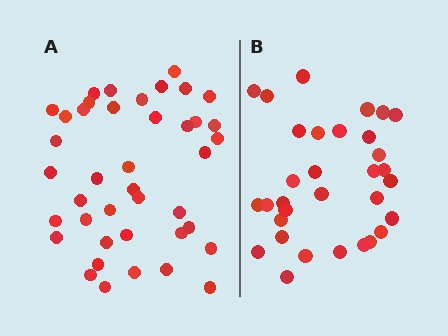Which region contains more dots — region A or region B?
Region A (the left region) has more dots.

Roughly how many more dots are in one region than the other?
Region A has roughly 8 or so more dots than region B.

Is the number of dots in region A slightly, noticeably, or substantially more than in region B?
Region A has noticeably more, but not dramatically so. The ratio is roughly 1.3 to 1.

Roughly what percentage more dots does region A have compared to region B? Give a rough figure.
About 30% more.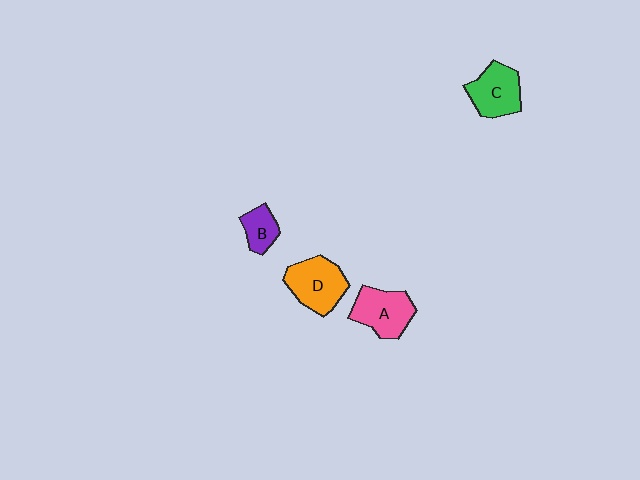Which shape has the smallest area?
Shape B (purple).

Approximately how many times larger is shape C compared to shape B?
Approximately 1.7 times.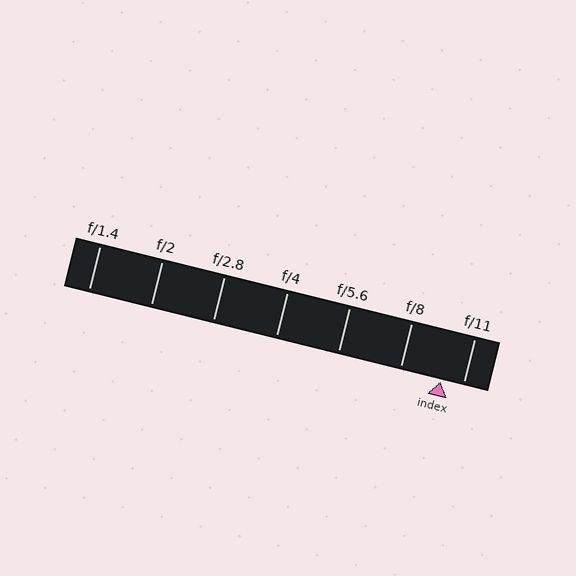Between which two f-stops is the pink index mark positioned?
The index mark is between f/8 and f/11.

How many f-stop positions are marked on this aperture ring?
There are 7 f-stop positions marked.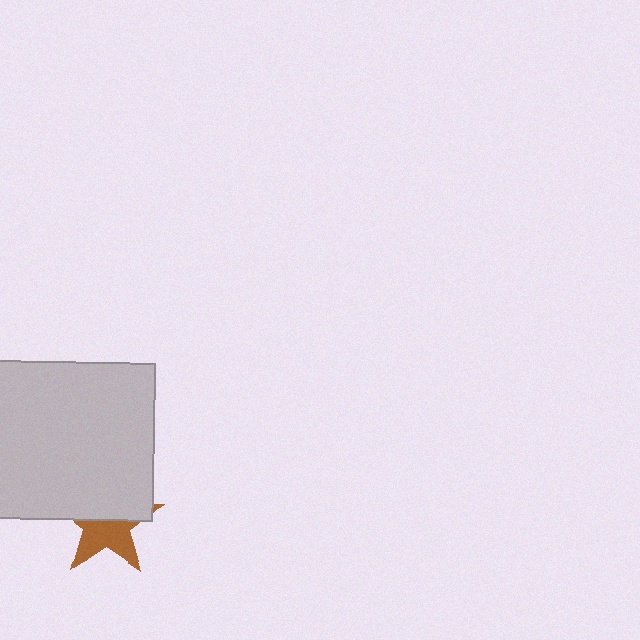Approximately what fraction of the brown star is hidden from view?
Roughly 51% of the brown star is hidden behind the light gray rectangle.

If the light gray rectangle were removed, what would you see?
You would see the complete brown star.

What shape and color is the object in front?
The object in front is a light gray rectangle.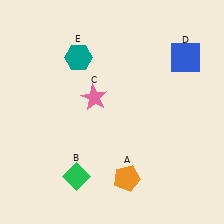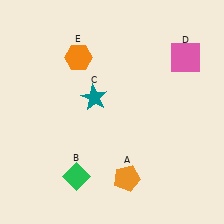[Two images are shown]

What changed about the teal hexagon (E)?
In Image 1, E is teal. In Image 2, it changed to orange.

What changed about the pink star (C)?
In Image 1, C is pink. In Image 2, it changed to teal.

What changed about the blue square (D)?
In Image 1, D is blue. In Image 2, it changed to pink.